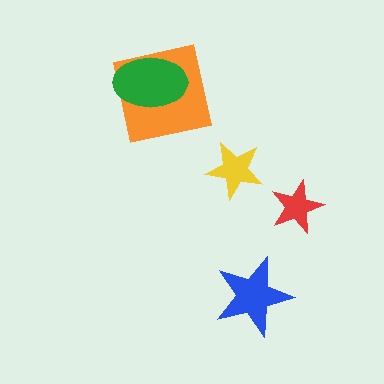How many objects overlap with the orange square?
1 object overlaps with the orange square.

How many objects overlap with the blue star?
0 objects overlap with the blue star.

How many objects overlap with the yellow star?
0 objects overlap with the yellow star.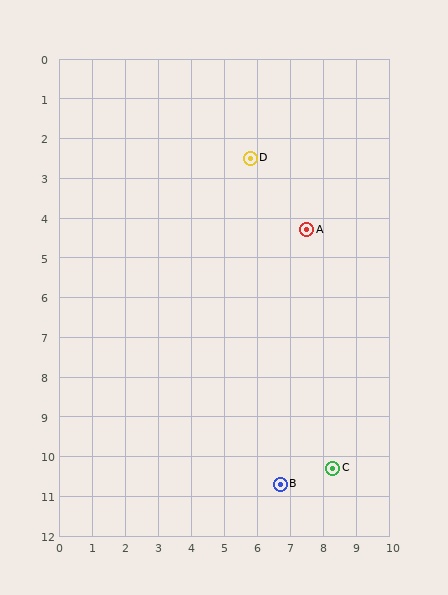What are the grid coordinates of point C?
Point C is at approximately (8.3, 10.3).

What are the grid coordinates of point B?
Point B is at approximately (6.7, 10.7).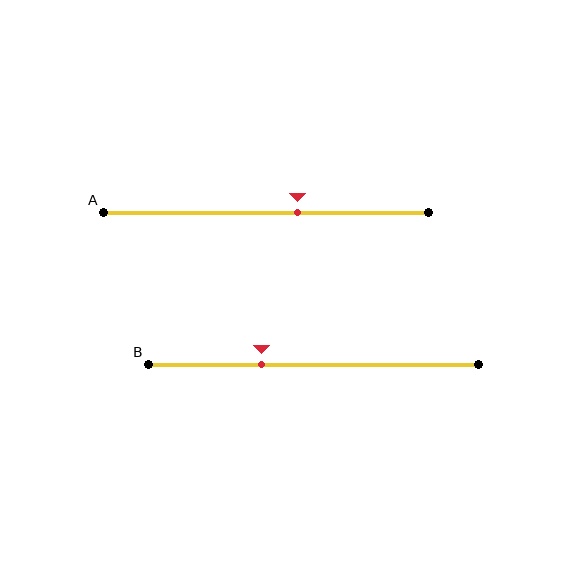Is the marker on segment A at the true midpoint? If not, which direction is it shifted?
No, the marker on segment A is shifted to the right by about 10% of the segment length.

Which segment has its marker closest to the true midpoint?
Segment A has its marker closest to the true midpoint.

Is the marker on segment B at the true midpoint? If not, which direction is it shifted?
No, the marker on segment B is shifted to the left by about 16% of the segment length.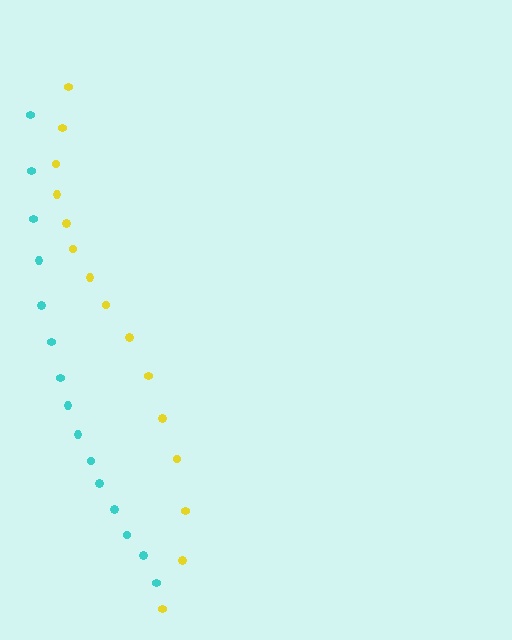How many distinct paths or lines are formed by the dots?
There are 2 distinct paths.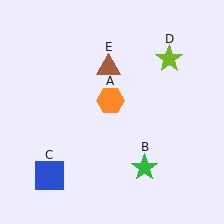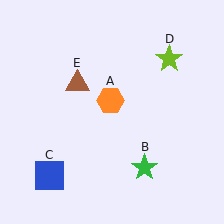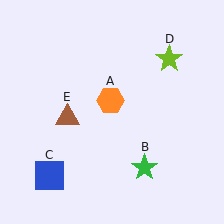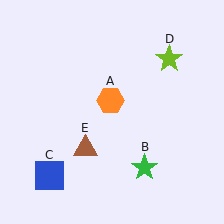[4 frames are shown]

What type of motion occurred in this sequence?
The brown triangle (object E) rotated counterclockwise around the center of the scene.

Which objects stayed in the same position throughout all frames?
Orange hexagon (object A) and green star (object B) and blue square (object C) and lime star (object D) remained stationary.